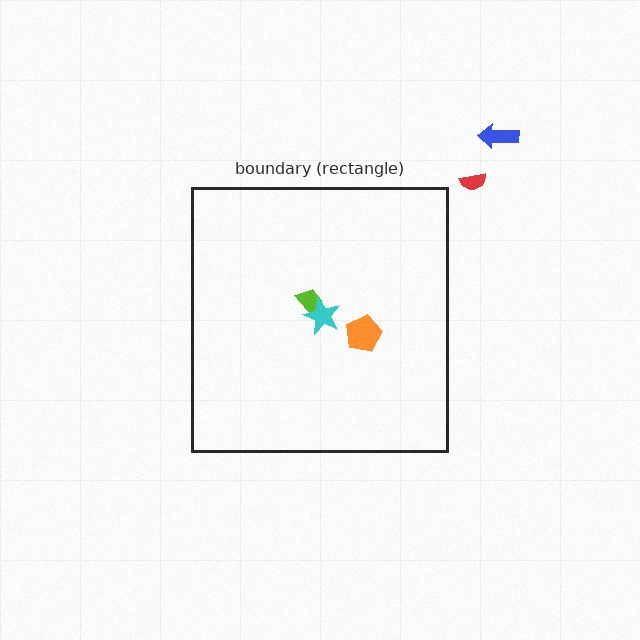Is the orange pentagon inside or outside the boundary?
Inside.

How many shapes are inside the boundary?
3 inside, 2 outside.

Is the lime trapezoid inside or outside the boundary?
Inside.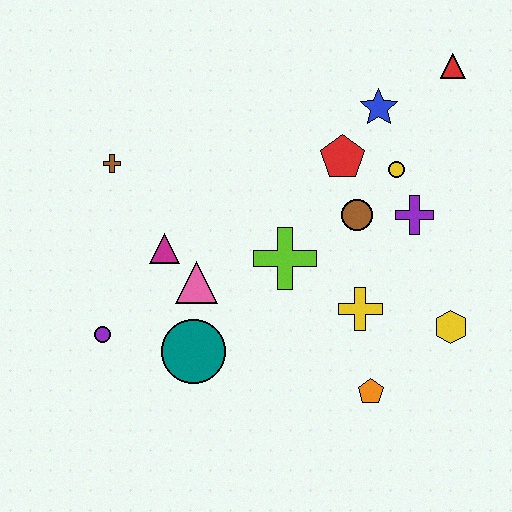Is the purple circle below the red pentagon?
Yes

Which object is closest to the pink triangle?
The magenta triangle is closest to the pink triangle.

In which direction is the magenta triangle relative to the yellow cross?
The magenta triangle is to the left of the yellow cross.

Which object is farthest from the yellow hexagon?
The brown cross is farthest from the yellow hexagon.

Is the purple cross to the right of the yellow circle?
Yes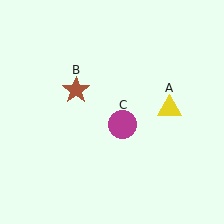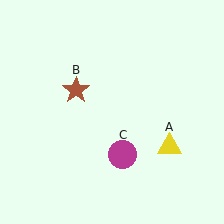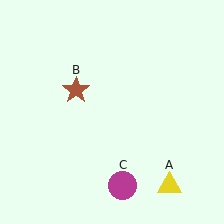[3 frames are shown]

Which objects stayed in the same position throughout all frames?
Brown star (object B) remained stationary.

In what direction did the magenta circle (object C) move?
The magenta circle (object C) moved down.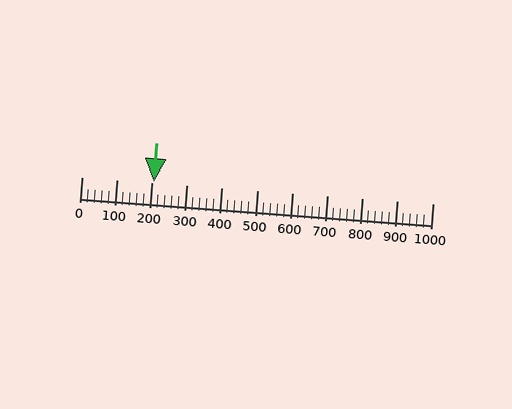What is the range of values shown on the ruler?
The ruler shows values from 0 to 1000.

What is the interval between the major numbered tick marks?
The major tick marks are spaced 100 units apart.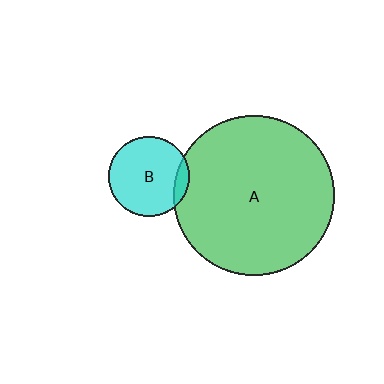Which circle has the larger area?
Circle A (green).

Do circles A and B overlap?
Yes.